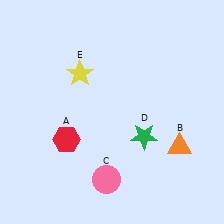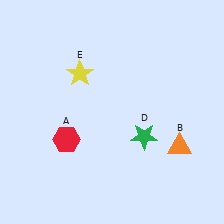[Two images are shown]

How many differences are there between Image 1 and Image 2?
There is 1 difference between the two images.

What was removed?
The pink circle (C) was removed in Image 2.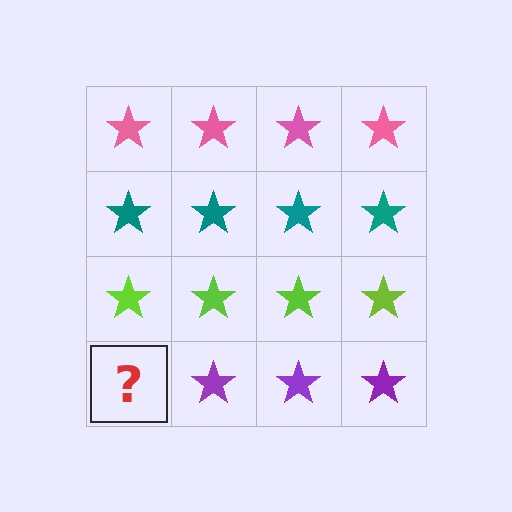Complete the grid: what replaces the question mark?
The question mark should be replaced with a purple star.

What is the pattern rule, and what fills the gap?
The rule is that each row has a consistent color. The gap should be filled with a purple star.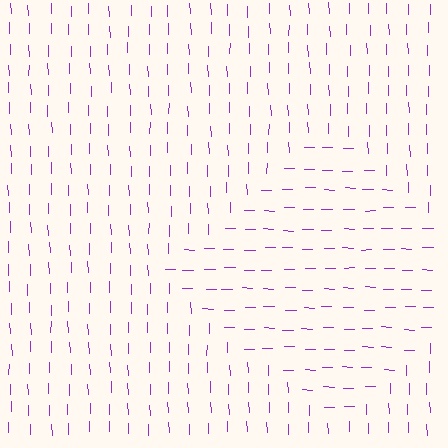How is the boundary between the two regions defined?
The boundary is defined purely by a change in line orientation (approximately 87 degrees difference). All lines are the same color and thickness.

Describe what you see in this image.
The image is filled with small purple line segments. A diamond region in the image has lines oriented differently from the surrounding lines, creating a visible texture boundary.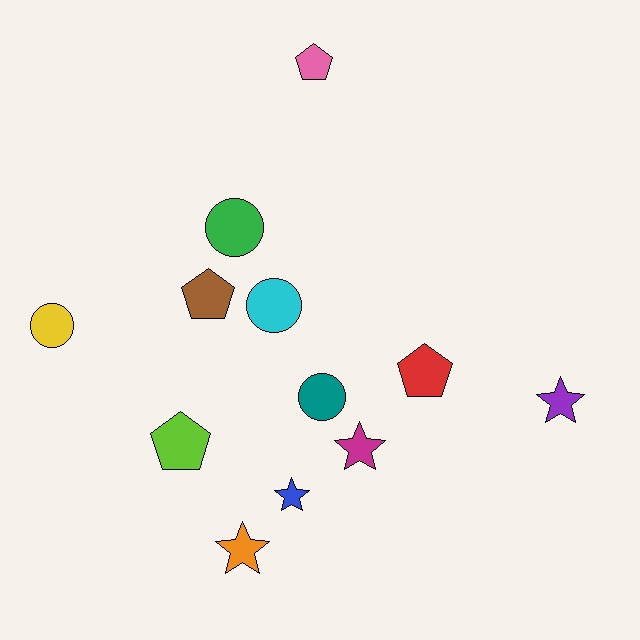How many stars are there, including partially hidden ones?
There are 4 stars.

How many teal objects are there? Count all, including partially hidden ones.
There is 1 teal object.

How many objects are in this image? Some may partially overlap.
There are 12 objects.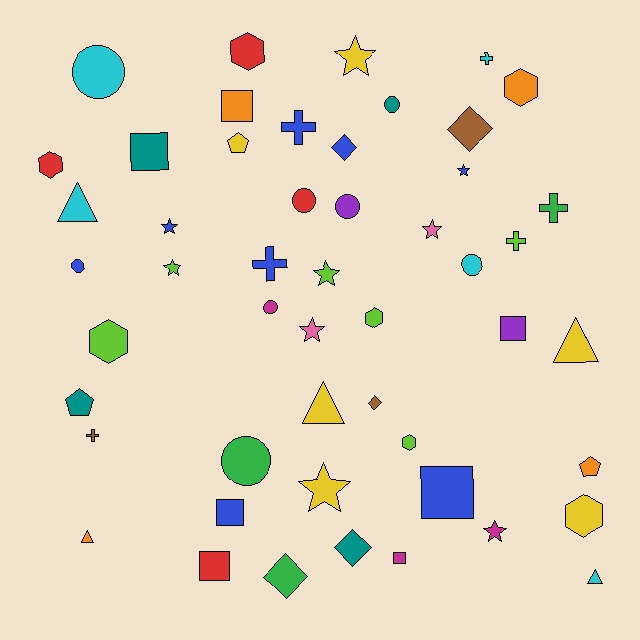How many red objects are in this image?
There are 4 red objects.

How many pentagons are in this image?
There are 3 pentagons.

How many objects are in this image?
There are 50 objects.